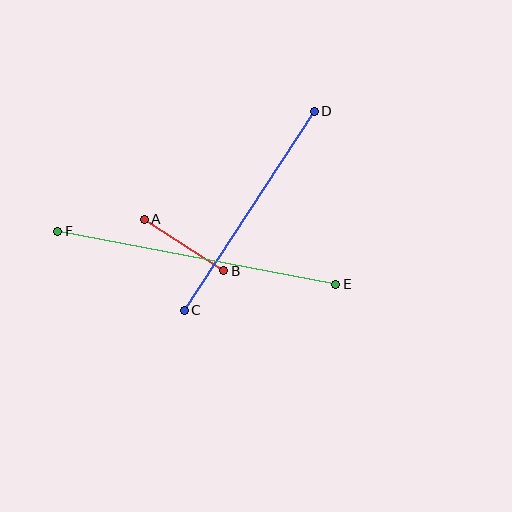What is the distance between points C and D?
The distance is approximately 238 pixels.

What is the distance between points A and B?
The distance is approximately 95 pixels.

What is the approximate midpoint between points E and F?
The midpoint is at approximately (197, 258) pixels.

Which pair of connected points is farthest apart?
Points E and F are farthest apart.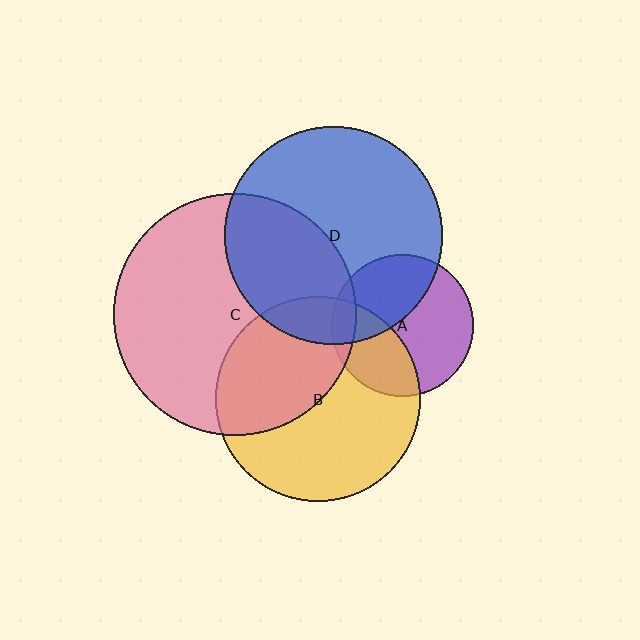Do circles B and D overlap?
Yes.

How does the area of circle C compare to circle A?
Approximately 2.9 times.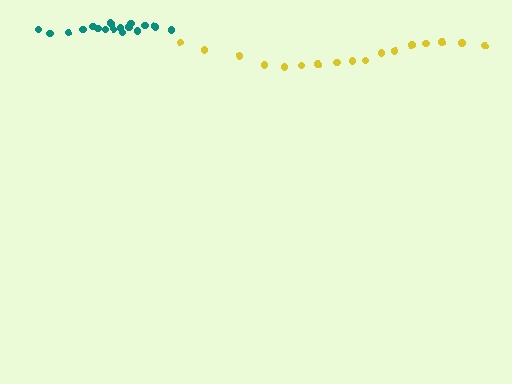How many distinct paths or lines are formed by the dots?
There are 2 distinct paths.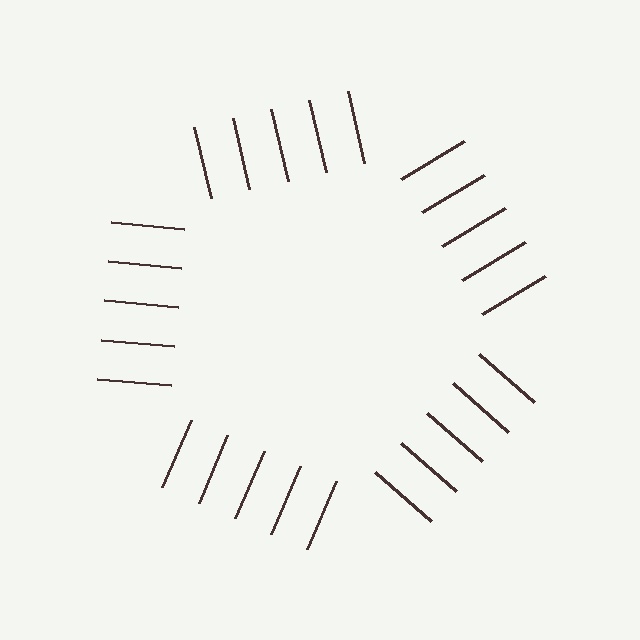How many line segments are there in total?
25 — 5 along each of the 5 edges.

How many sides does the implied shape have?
5 sides — the line-ends trace a pentagon.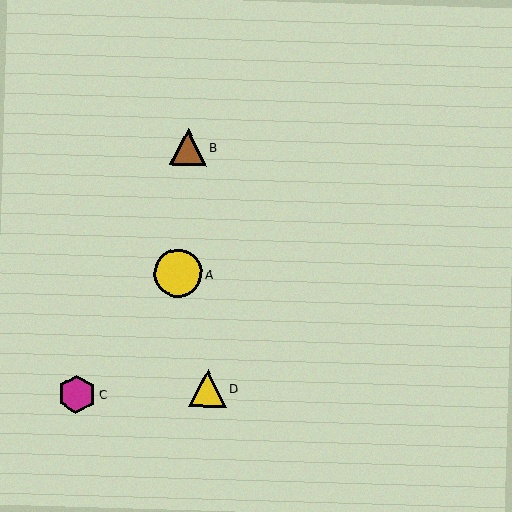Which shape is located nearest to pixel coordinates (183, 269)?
The yellow circle (labeled A) at (178, 274) is nearest to that location.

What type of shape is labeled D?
Shape D is a yellow triangle.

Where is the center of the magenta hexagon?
The center of the magenta hexagon is at (77, 394).